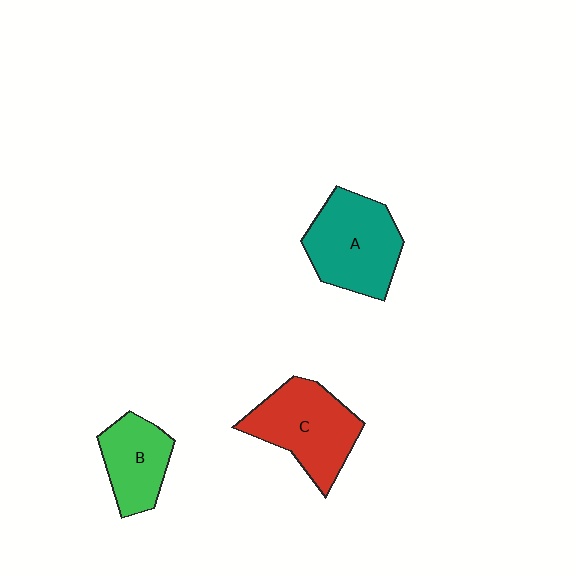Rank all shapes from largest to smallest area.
From largest to smallest: A (teal), C (red), B (green).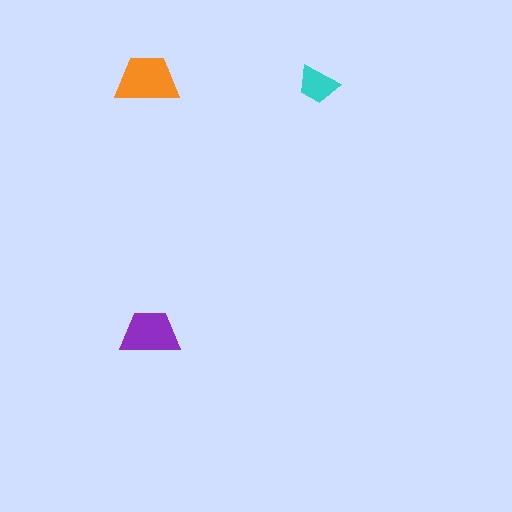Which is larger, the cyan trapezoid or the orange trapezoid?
The orange one.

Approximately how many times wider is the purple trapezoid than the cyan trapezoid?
About 1.5 times wider.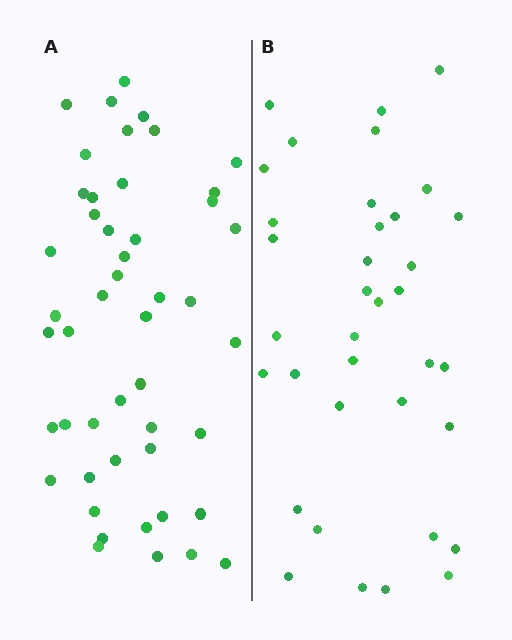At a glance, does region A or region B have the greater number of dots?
Region A (the left region) has more dots.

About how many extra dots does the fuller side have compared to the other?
Region A has roughly 12 or so more dots than region B.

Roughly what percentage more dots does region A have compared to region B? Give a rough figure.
About 35% more.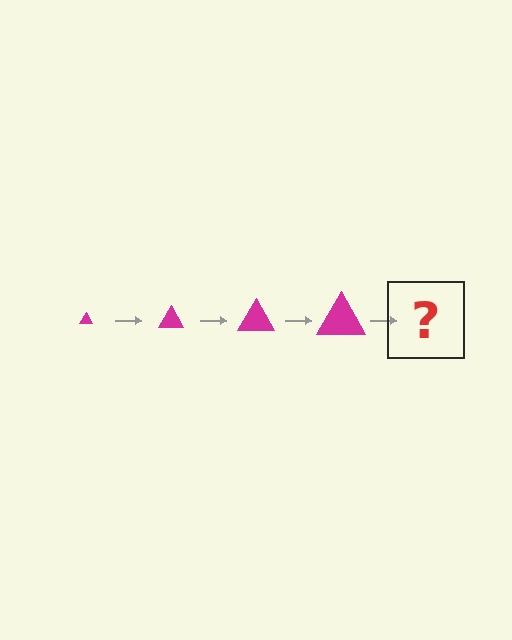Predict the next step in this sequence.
The next step is a magenta triangle, larger than the previous one.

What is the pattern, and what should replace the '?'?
The pattern is that the triangle gets progressively larger each step. The '?' should be a magenta triangle, larger than the previous one.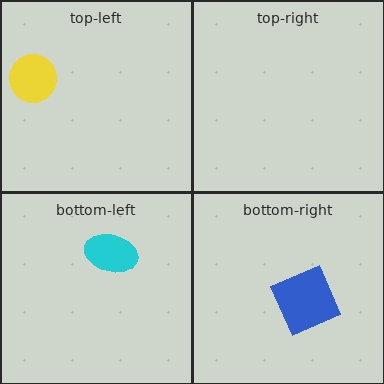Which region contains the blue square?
The bottom-right region.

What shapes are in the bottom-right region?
The blue square.